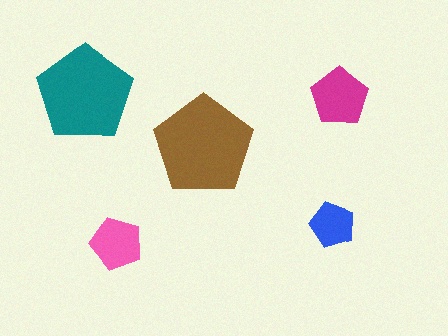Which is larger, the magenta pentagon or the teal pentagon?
The teal one.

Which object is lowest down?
The pink pentagon is bottommost.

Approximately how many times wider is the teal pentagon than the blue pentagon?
About 2 times wider.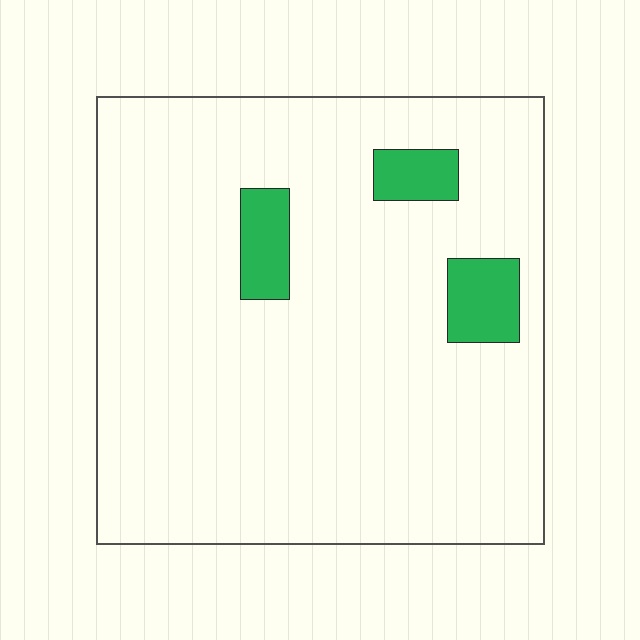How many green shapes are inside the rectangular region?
3.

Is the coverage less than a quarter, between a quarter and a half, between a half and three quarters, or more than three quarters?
Less than a quarter.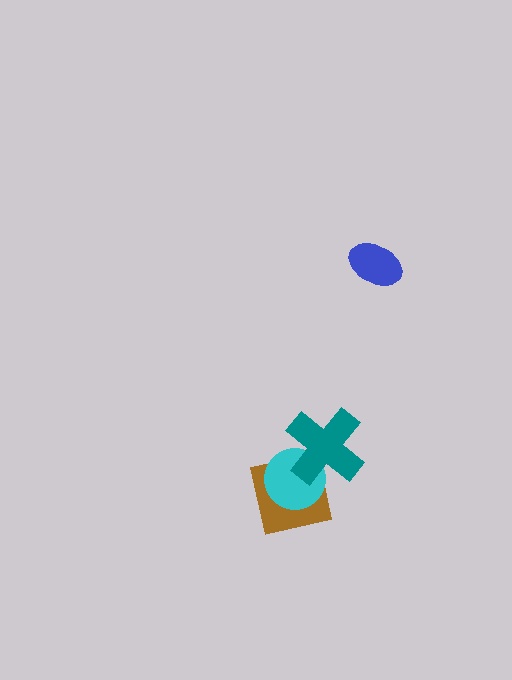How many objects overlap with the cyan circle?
2 objects overlap with the cyan circle.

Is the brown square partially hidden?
Yes, it is partially covered by another shape.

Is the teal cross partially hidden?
No, no other shape covers it.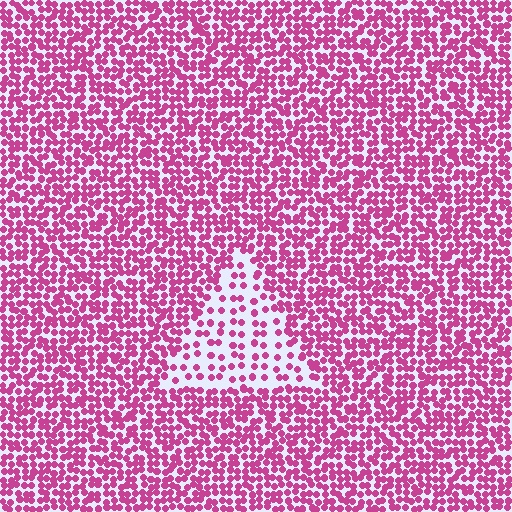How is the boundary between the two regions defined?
The boundary is defined by a change in element density (approximately 2.4x ratio). All elements are the same color, size, and shape.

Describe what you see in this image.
The image contains small magenta elements arranged at two different densities. A triangle-shaped region is visible where the elements are less densely packed than the surrounding area.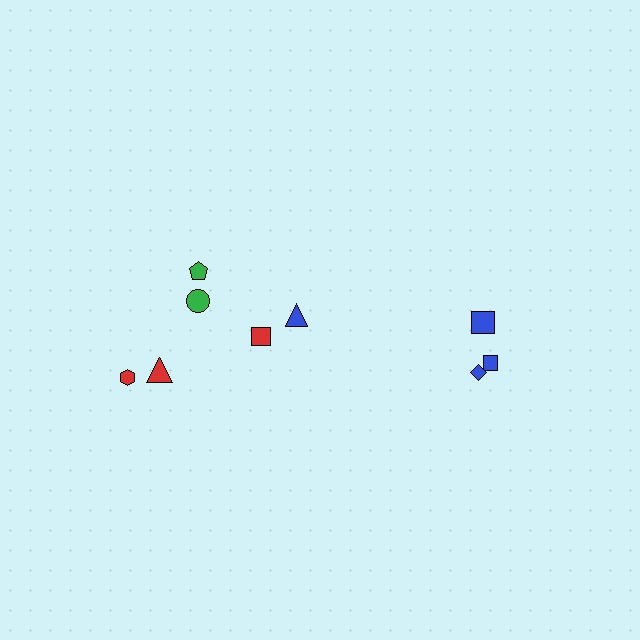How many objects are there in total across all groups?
There are 9 objects.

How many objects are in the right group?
There are 3 objects.